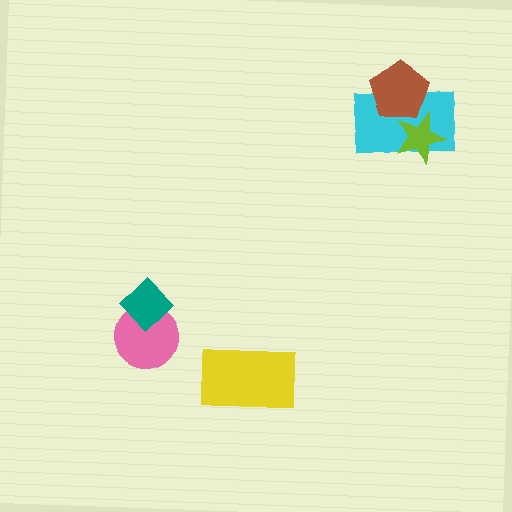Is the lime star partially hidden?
Yes, it is partially covered by another shape.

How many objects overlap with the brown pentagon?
2 objects overlap with the brown pentagon.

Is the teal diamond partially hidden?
No, no other shape covers it.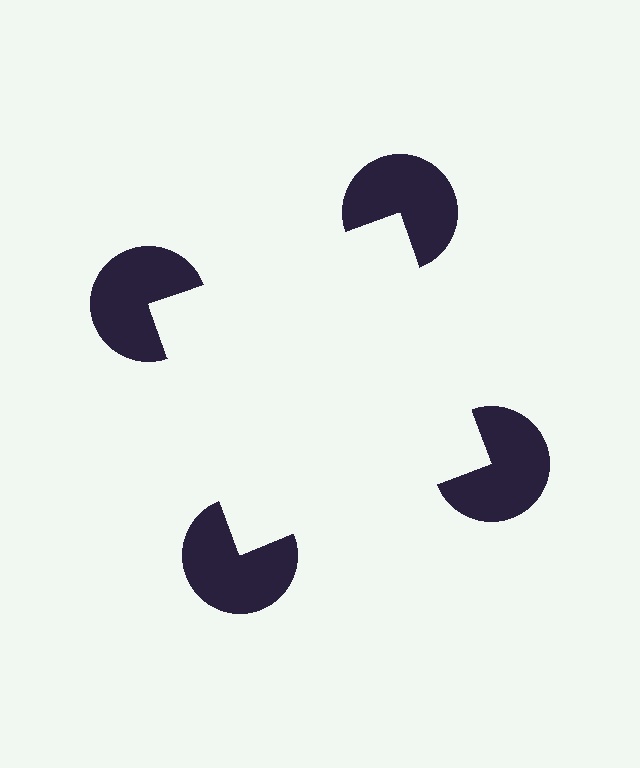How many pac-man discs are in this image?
There are 4 — one at each vertex of the illusory square.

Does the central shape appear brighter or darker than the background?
It typically appears slightly brighter than the background, even though no actual brightness change is drawn.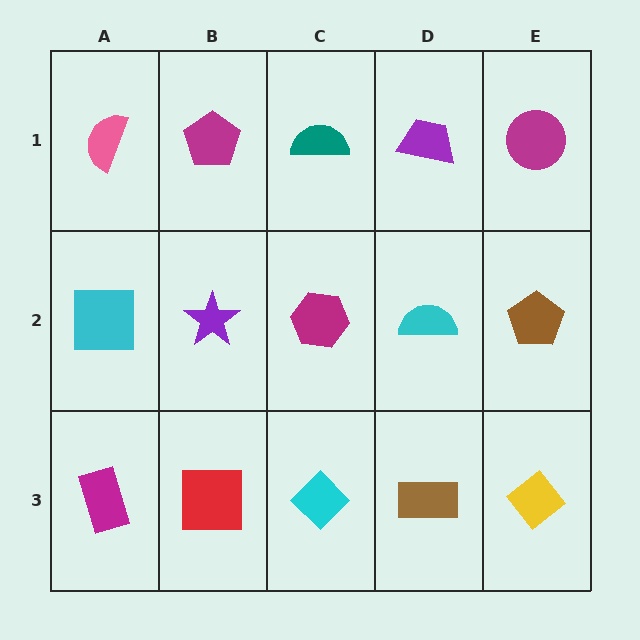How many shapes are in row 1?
5 shapes.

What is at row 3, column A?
A magenta rectangle.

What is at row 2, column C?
A magenta hexagon.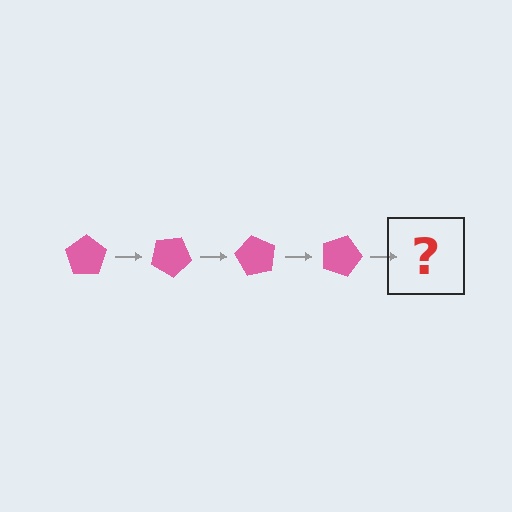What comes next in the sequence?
The next element should be a pink pentagon rotated 120 degrees.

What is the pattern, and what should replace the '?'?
The pattern is that the pentagon rotates 30 degrees each step. The '?' should be a pink pentagon rotated 120 degrees.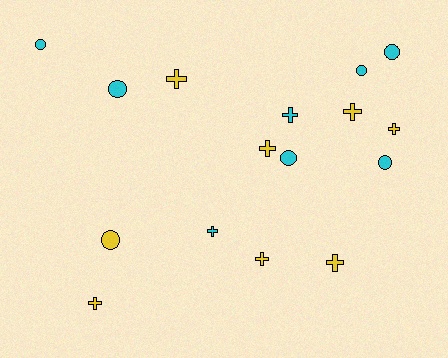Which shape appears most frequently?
Cross, with 9 objects.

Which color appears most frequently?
Cyan, with 8 objects.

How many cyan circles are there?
There are 6 cyan circles.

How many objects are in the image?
There are 16 objects.